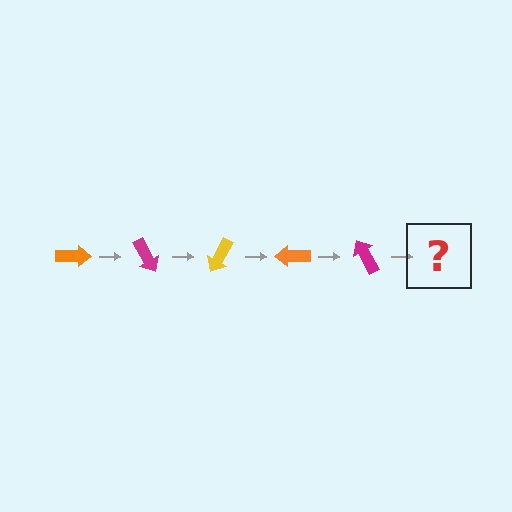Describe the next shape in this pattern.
It should be a yellow arrow, rotated 300 degrees from the start.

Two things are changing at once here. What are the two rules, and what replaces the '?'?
The two rules are that it rotates 60 degrees each step and the color cycles through orange, magenta, and yellow. The '?' should be a yellow arrow, rotated 300 degrees from the start.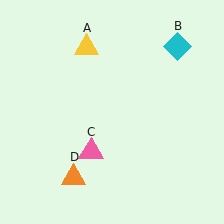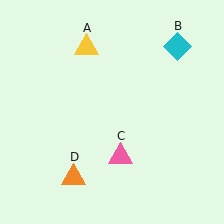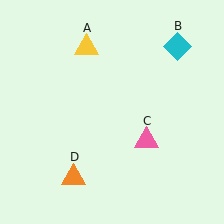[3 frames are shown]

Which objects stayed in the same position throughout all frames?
Yellow triangle (object A) and cyan diamond (object B) and orange triangle (object D) remained stationary.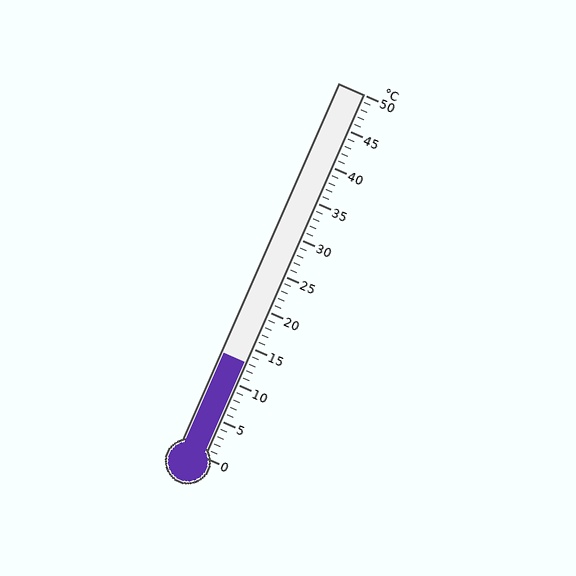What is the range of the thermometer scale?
The thermometer scale ranges from 0°C to 50°C.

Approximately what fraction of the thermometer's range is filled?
The thermometer is filled to approximately 25% of its range.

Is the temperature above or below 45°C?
The temperature is below 45°C.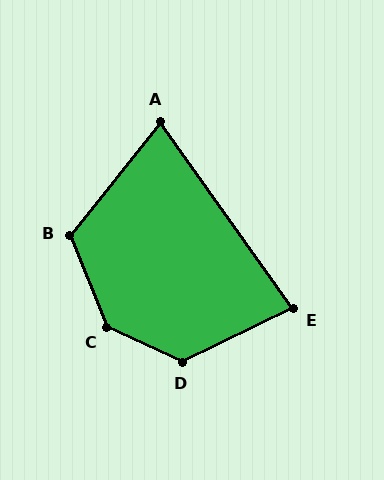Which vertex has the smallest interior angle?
A, at approximately 74 degrees.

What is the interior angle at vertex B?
Approximately 120 degrees (obtuse).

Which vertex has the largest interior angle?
C, at approximately 136 degrees.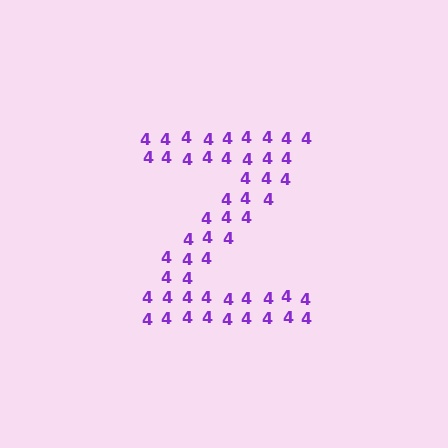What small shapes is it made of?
It is made of small digit 4's.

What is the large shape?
The large shape is the letter Z.